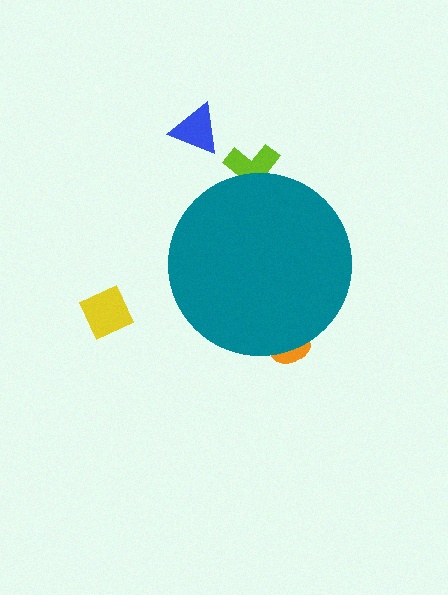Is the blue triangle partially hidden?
No, the blue triangle is fully visible.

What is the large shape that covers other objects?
A teal circle.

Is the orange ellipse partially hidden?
Yes, the orange ellipse is partially hidden behind the teal circle.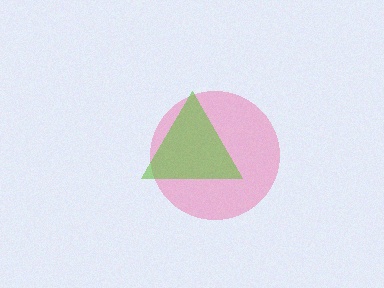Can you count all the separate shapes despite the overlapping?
Yes, there are 2 separate shapes.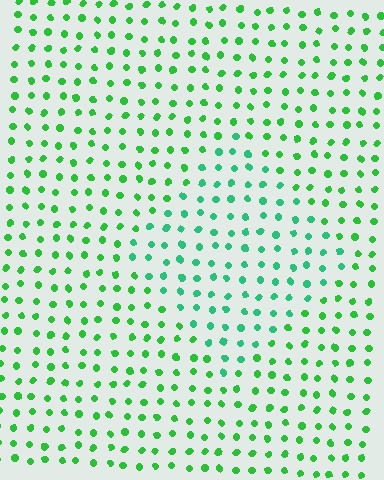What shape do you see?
I see a diamond.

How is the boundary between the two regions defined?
The boundary is defined purely by a slight shift in hue (about 27 degrees). Spacing, size, and orientation are identical on both sides.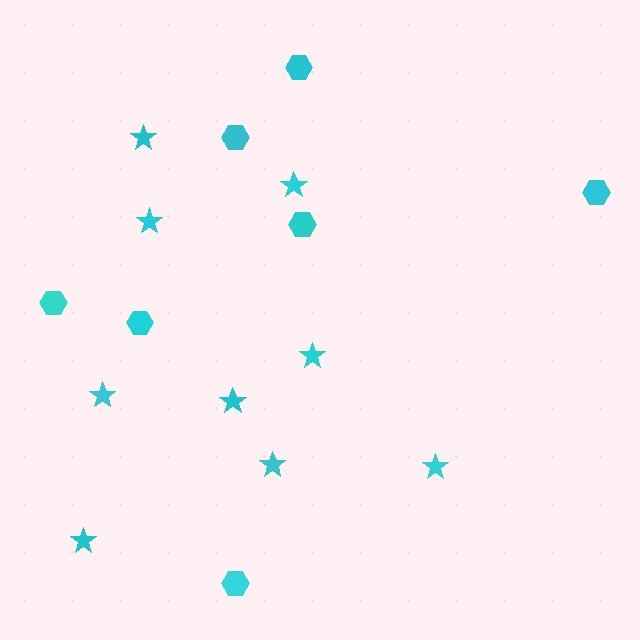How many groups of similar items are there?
There are 2 groups: one group of hexagons (7) and one group of stars (9).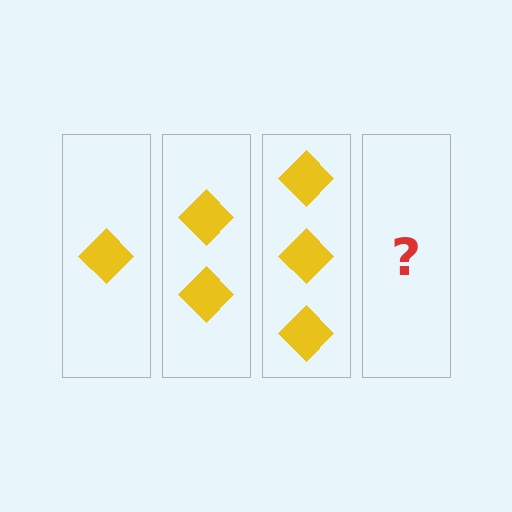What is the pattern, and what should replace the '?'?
The pattern is that each step adds one more diamond. The '?' should be 4 diamonds.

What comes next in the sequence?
The next element should be 4 diamonds.